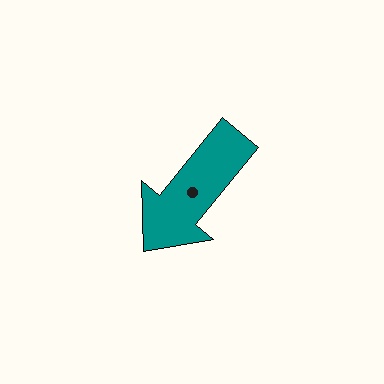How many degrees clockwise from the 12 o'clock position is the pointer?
Approximately 219 degrees.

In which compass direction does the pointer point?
Southwest.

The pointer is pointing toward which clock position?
Roughly 7 o'clock.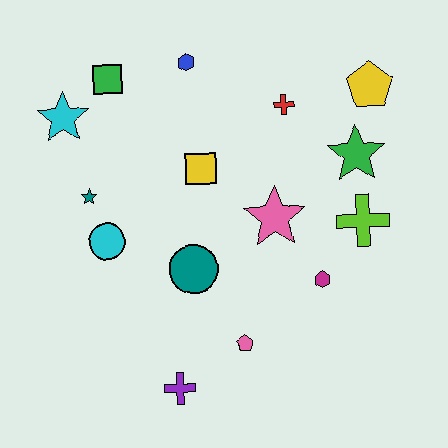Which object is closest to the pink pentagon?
The purple cross is closest to the pink pentagon.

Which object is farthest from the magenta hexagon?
The cyan star is farthest from the magenta hexagon.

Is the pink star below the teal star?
Yes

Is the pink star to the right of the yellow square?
Yes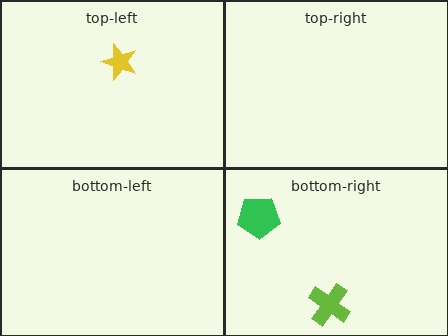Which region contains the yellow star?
The top-left region.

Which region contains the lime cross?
The bottom-right region.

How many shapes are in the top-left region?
1.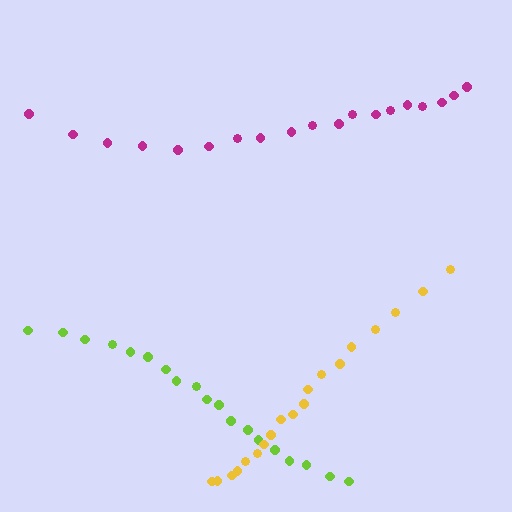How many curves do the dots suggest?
There are 3 distinct paths.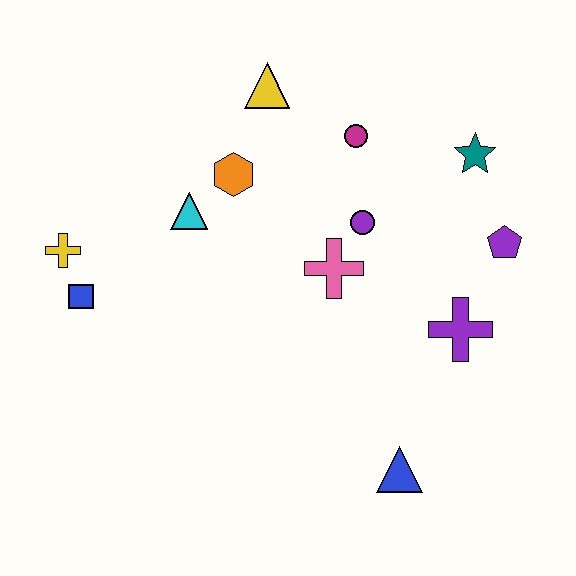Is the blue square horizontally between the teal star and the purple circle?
No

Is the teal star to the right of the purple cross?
Yes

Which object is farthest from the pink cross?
The yellow cross is farthest from the pink cross.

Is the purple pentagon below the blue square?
No